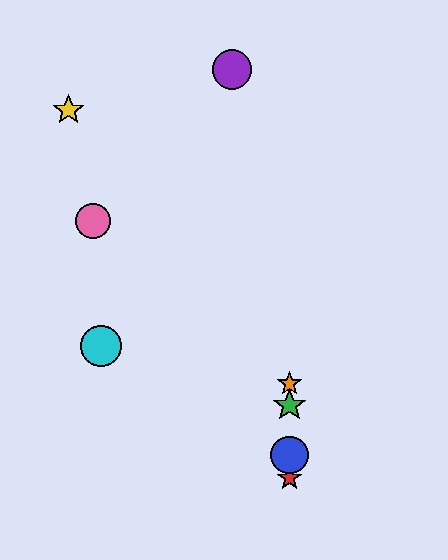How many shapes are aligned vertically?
4 shapes (the red star, the blue circle, the green star, the orange star) are aligned vertically.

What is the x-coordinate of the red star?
The red star is at x≈290.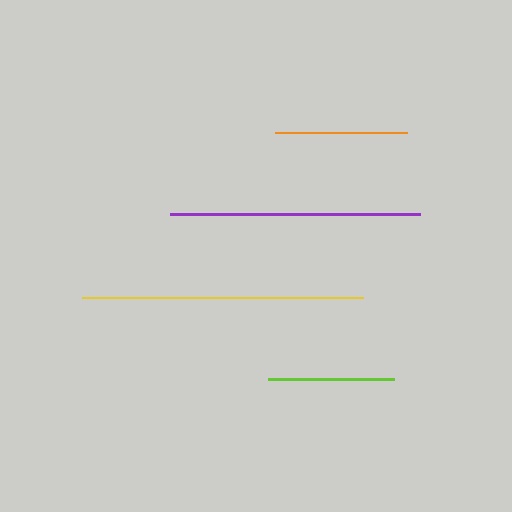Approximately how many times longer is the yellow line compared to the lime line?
The yellow line is approximately 2.2 times the length of the lime line.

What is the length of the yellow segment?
The yellow segment is approximately 280 pixels long.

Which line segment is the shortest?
The lime line is the shortest at approximately 125 pixels.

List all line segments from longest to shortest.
From longest to shortest: yellow, purple, orange, lime.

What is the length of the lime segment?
The lime segment is approximately 125 pixels long.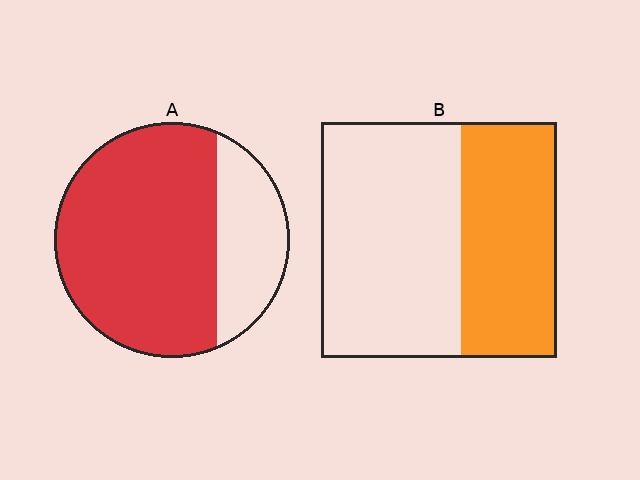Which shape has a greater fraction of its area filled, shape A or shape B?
Shape A.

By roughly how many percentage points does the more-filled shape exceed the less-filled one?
By roughly 35 percentage points (A over B).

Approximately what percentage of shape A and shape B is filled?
A is approximately 75% and B is approximately 40%.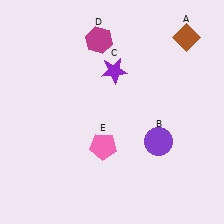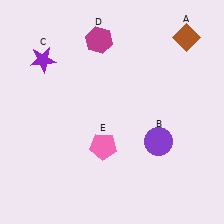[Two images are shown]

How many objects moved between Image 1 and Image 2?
1 object moved between the two images.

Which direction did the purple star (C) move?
The purple star (C) moved left.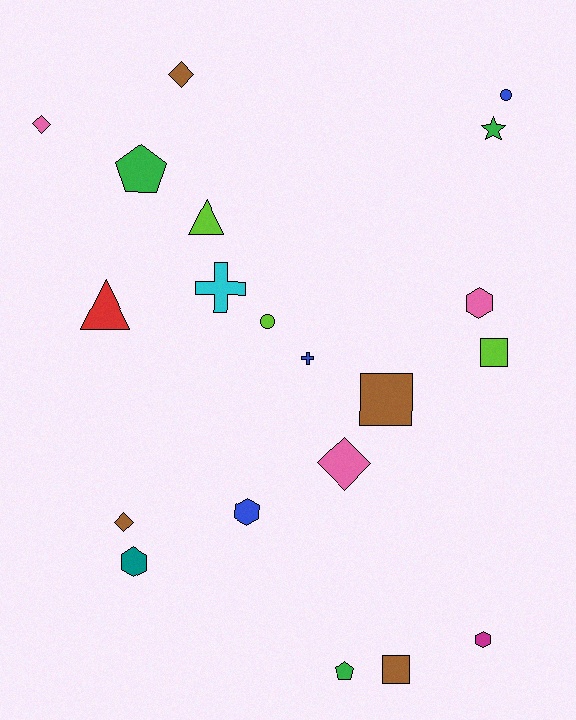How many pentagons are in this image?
There are 2 pentagons.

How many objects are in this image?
There are 20 objects.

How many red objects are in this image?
There is 1 red object.